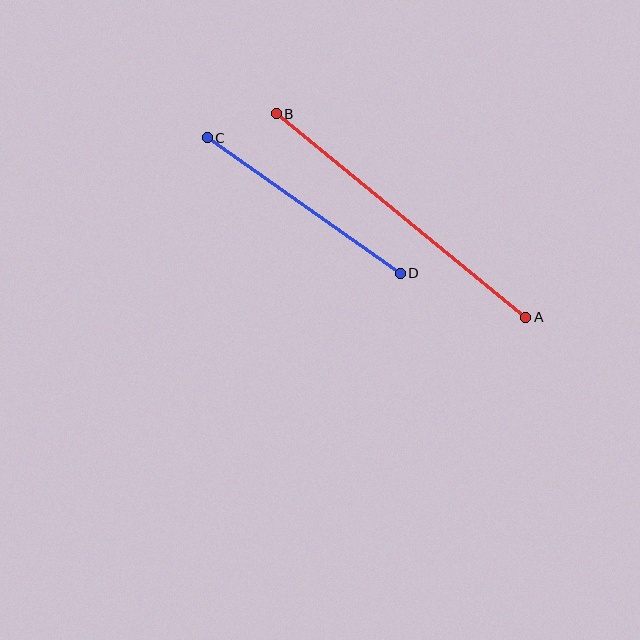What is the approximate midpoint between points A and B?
The midpoint is at approximately (401, 215) pixels.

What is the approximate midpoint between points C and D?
The midpoint is at approximately (304, 206) pixels.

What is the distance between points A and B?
The distance is approximately 322 pixels.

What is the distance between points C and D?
The distance is approximately 236 pixels.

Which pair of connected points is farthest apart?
Points A and B are farthest apart.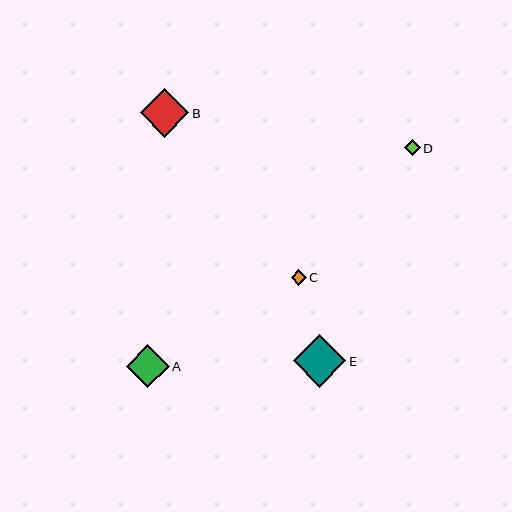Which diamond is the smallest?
Diamond C is the smallest with a size of approximately 15 pixels.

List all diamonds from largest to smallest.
From largest to smallest: E, B, A, D, C.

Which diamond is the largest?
Diamond E is the largest with a size of approximately 53 pixels.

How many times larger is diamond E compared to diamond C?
Diamond E is approximately 3.5 times the size of diamond C.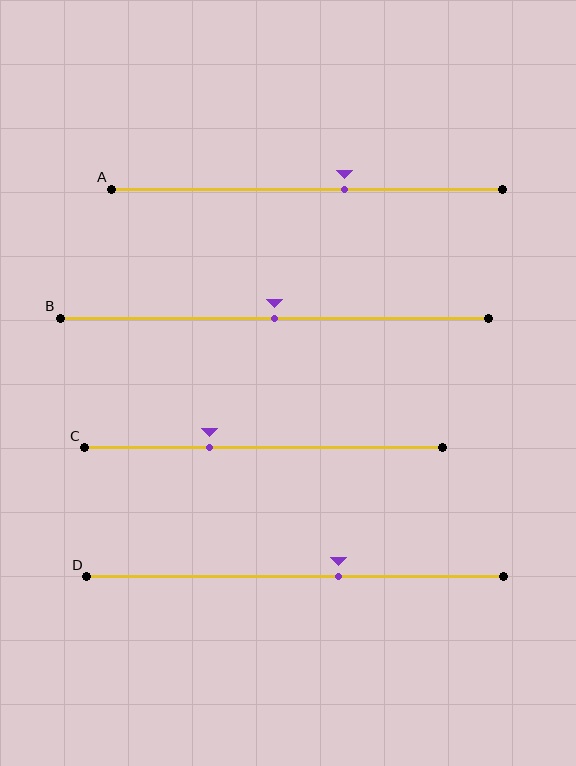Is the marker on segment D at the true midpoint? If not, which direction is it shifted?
No, the marker on segment D is shifted to the right by about 10% of the segment length.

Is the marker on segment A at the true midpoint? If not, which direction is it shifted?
No, the marker on segment A is shifted to the right by about 9% of the segment length.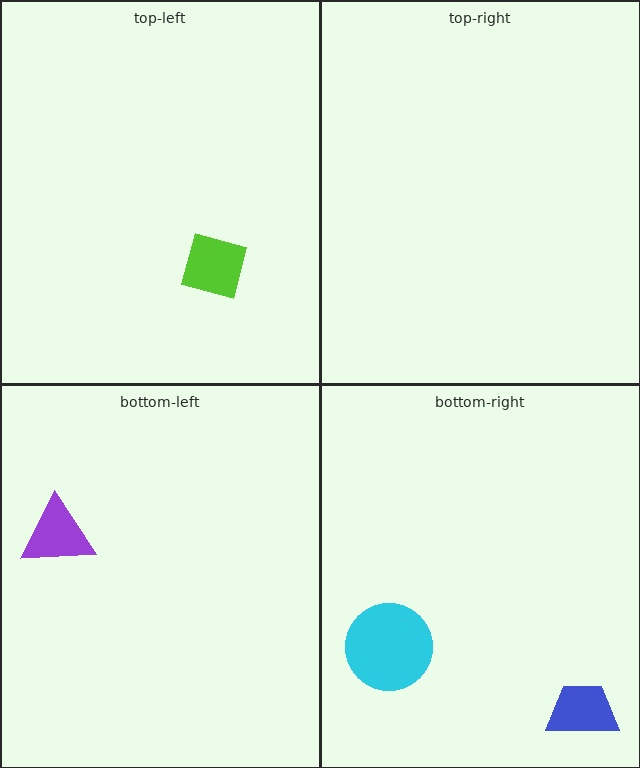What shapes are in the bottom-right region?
The cyan circle, the blue trapezoid.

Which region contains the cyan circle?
The bottom-right region.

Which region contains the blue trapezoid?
The bottom-right region.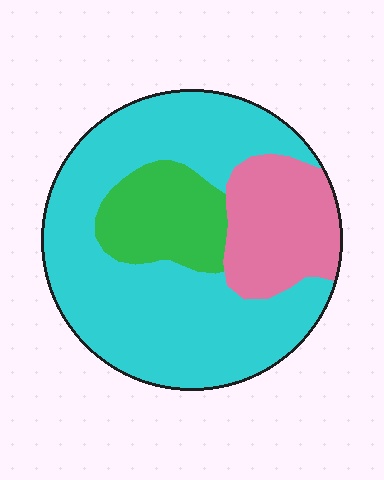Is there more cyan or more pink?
Cyan.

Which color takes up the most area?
Cyan, at roughly 65%.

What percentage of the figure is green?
Green takes up about one sixth (1/6) of the figure.